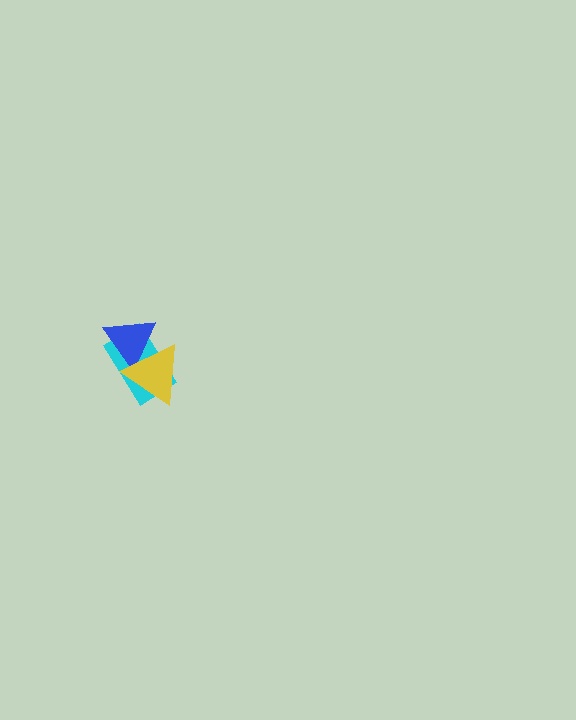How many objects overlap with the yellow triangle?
2 objects overlap with the yellow triangle.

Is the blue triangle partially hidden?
Yes, it is partially covered by another shape.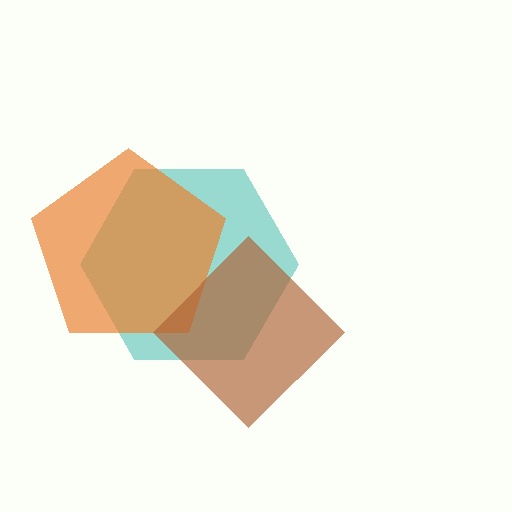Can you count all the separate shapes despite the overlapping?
Yes, there are 3 separate shapes.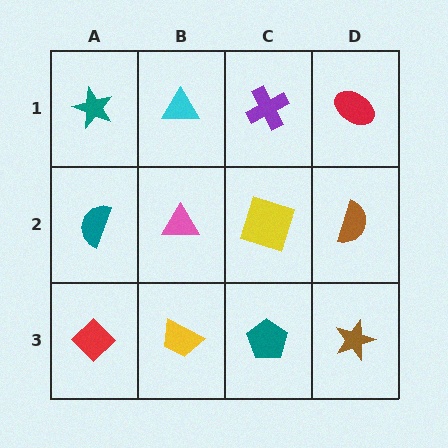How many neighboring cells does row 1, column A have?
2.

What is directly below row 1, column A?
A teal semicircle.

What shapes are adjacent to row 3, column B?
A pink triangle (row 2, column B), a red diamond (row 3, column A), a teal pentagon (row 3, column C).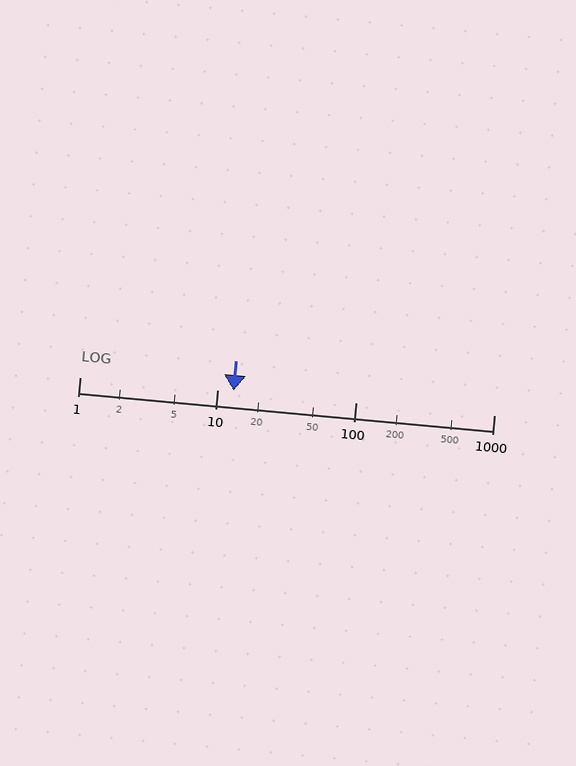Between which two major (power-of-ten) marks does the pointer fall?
The pointer is between 10 and 100.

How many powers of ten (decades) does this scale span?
The scale spans 3 decades, from 1 to 1000.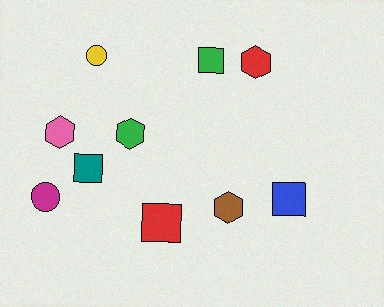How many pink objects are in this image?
There is 1 pink object.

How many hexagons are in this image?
There are 4 hexagons.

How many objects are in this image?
There are 10 objects.